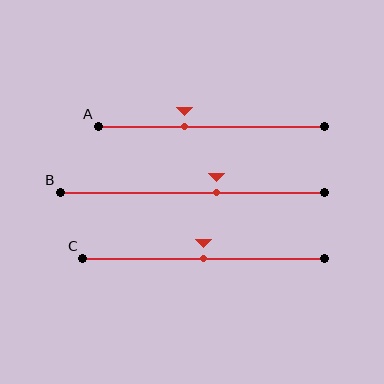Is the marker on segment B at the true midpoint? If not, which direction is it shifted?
No, the marker on segment B is shifted to the right by about 9% of the segment length.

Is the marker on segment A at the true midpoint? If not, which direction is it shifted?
No, the marker on segment A is shifted to the left by about 12% of the segment length.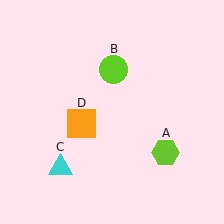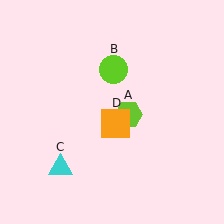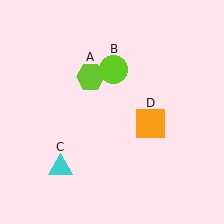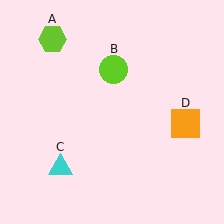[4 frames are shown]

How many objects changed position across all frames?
2 objects changed position: lime hexagon (object A), orange square (object D).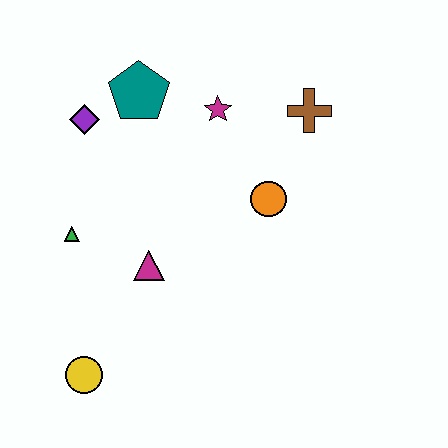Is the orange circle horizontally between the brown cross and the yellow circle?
Yes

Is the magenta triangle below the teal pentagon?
Yes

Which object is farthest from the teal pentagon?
The yellow circle is farthest from the teal pentagon.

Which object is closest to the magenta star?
The teal pentagon is closest to the magenta star.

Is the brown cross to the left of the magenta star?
No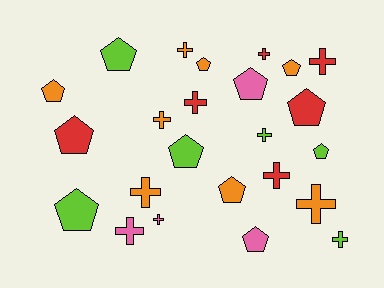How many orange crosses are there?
There are 4 orange crosses.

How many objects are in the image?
There are 24 objects.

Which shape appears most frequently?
Cross, with 12 objects.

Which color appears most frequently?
Orange, with 8 objects.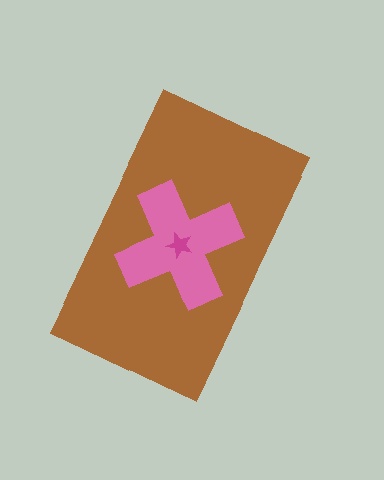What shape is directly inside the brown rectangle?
The pink cross.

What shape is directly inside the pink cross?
The magenta star.